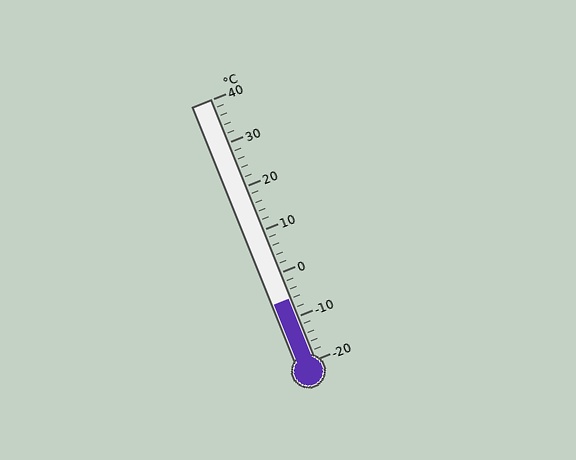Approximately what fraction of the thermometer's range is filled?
The thermometer is filled to approximately 25% of its range.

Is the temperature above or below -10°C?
The temperature is above -10°C.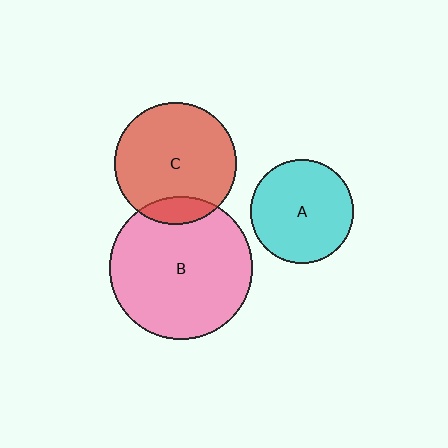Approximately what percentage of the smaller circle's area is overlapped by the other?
Approximately 15%.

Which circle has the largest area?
Circle B (pink).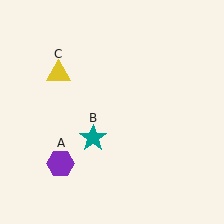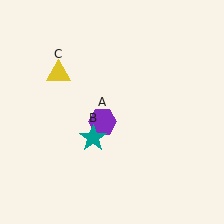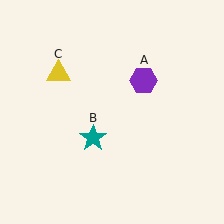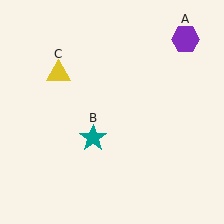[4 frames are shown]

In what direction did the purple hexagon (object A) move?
The purple hexagon (object A) moved up and to the right.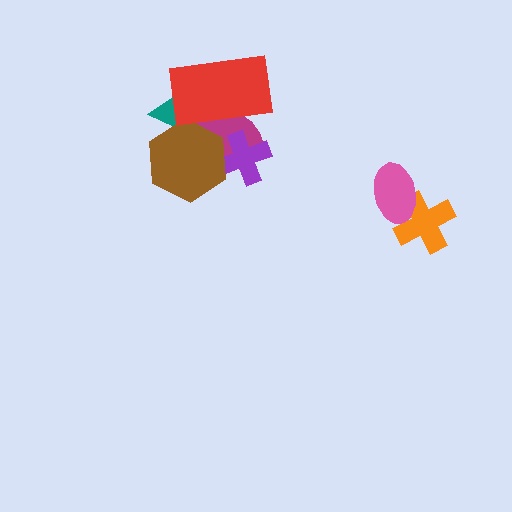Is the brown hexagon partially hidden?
Yes, it is partially covered by another shape.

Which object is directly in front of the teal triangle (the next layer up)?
The magenta ellipse is directly in front of the teal triangle.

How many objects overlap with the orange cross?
1 object overlaps with the orange cross.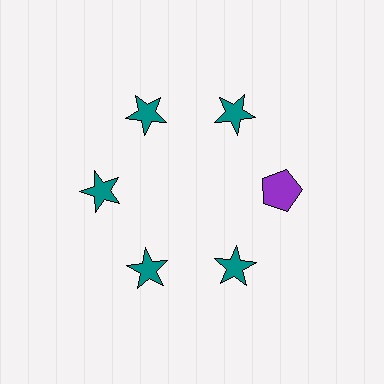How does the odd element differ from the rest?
It differs in both color (purple instead of teal) and shape (pentagon instead of star).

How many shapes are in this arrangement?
There are 6 shapes arranged in a ring pattern.